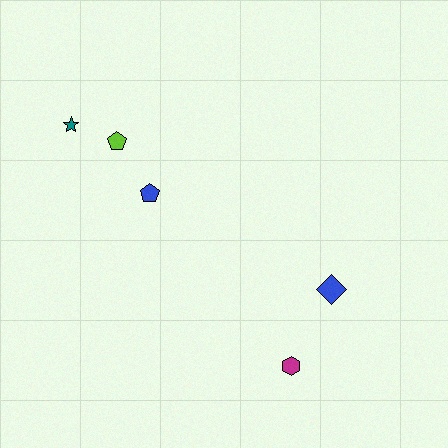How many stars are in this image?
There is 1 star.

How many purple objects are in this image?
There are no purple objects.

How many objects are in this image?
There are 5 objects.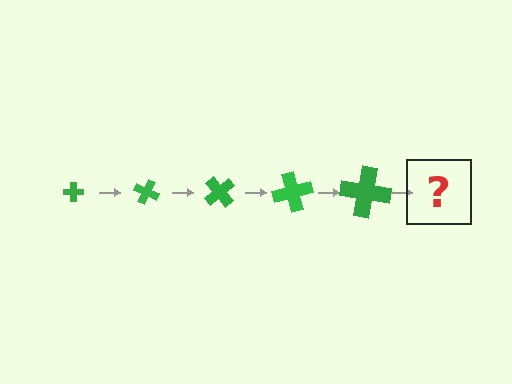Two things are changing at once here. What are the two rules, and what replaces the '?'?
The two rules are that the cross grows larger each step and it rotates 25 degrees each step. The '?' should be a cross, larger than the previous one and rotated 125 degrees from the start.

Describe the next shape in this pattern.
It should be a cross, larger than the previous one and rotated 125 degrees from the start.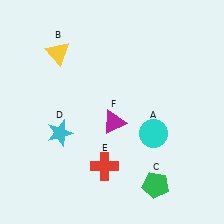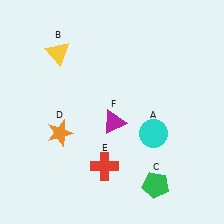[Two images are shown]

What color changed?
The star (D) changed from cyan in Image 1 to orange in Image 2.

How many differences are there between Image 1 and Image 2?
There is 1 difference between the two images.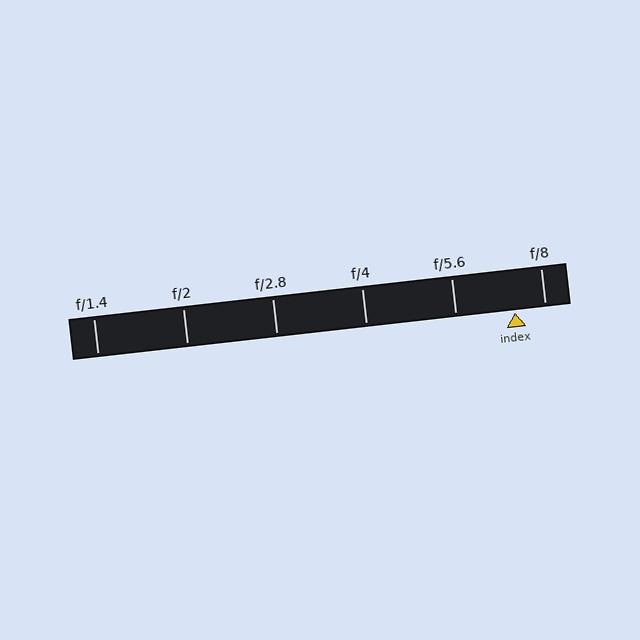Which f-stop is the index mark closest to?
The index mark is closest to f/8.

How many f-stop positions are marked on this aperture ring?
There are 6 f-stop positions marked.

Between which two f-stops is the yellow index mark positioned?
The index mark is between f/5.6 and f/8.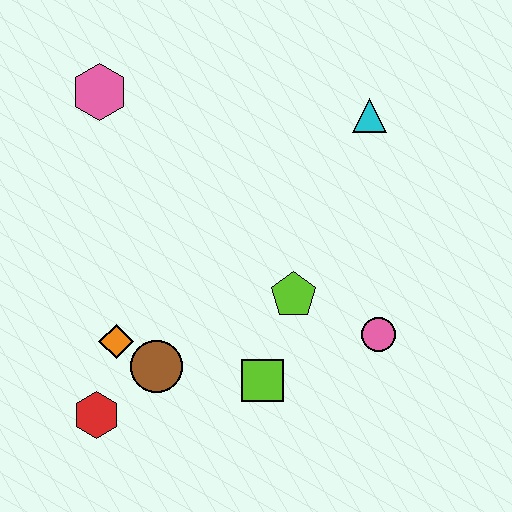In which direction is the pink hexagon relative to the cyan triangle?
The pink hexagon is to the left of the cyan triangle.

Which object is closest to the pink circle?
The lime pentagon is closest to the pink circle.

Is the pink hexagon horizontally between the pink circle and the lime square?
No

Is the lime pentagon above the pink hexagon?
No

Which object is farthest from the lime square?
The pink hexagon is farthest from the lime square.